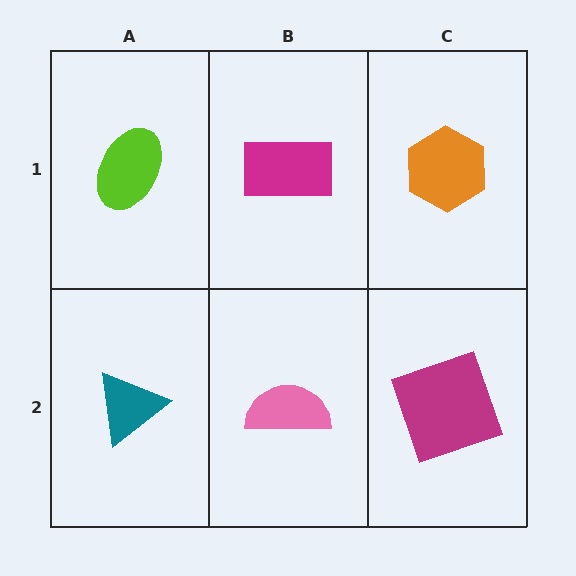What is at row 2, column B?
A pink semicircle.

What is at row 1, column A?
A lime ellipse.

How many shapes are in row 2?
3 shapes.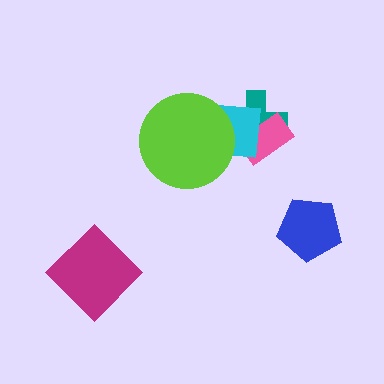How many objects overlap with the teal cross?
2 objects overlap with the teal cross.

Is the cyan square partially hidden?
Yes, it is partially covered by another shape.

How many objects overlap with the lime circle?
1 object overlaps with the lime circle.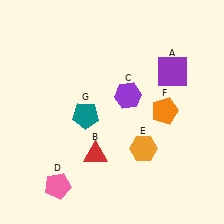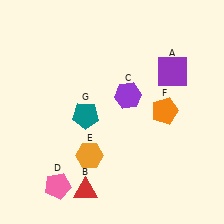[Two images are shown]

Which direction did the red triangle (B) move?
The red triangle (B) moved down.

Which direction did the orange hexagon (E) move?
The orange hexagon (E) moved left.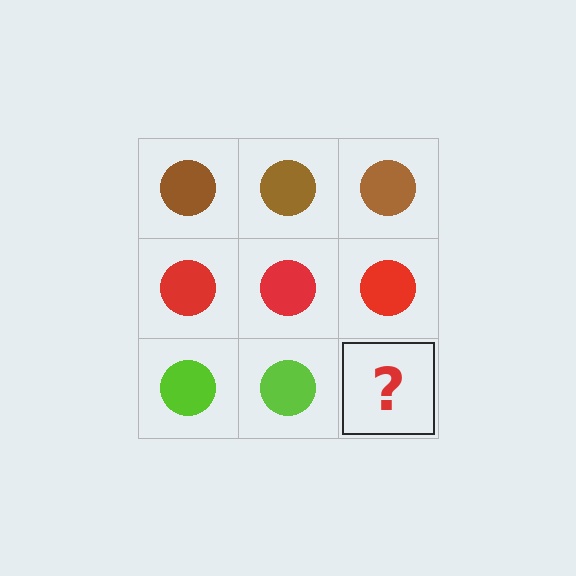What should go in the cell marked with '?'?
The missing cell should contain a lime circle.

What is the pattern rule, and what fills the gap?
The rule is that each row has a consistent color. The gap should be filled with a lime circle.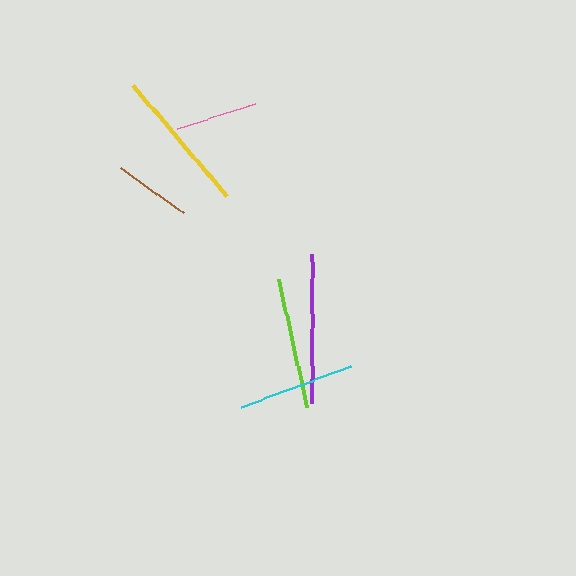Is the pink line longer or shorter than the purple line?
The purple line is longer than the pink line.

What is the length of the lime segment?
The lime segment is approximately 130 pixels long.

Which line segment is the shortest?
The brown line is the shortest at approximately 77 pixels.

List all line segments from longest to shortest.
From longest to shortest: purple, yellow, lime, cyan, pink, brown.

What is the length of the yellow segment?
The yellow segment is approximately 146 pixels long.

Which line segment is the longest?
The purple line is the longest at approximately 148 pixels.